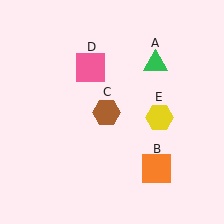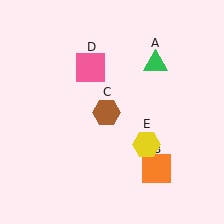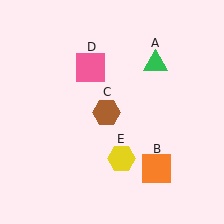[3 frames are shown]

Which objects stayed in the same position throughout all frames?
Green triangle (object A) and orange square (object B) and brown hexagon (object C) and pink square (object D) remained stationary.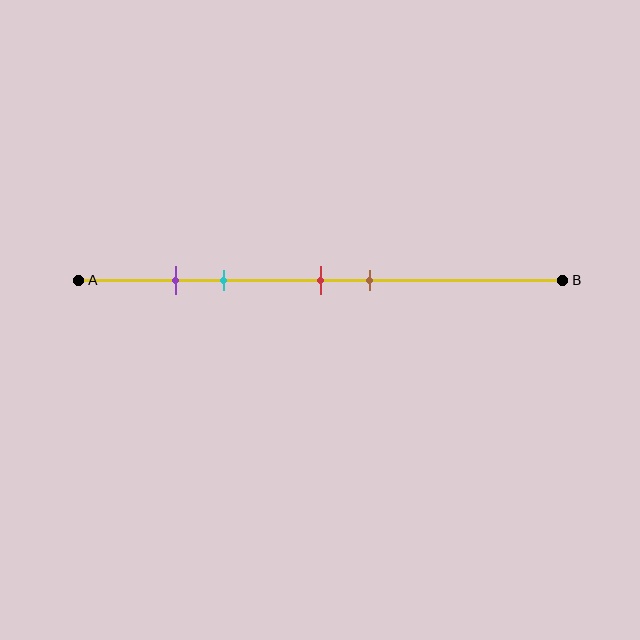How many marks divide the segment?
There are 4 marks dividing the segment.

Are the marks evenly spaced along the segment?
No, the marks are not evenly spaced.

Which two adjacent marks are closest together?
The purple and cyan marks are the closest adjacent pair.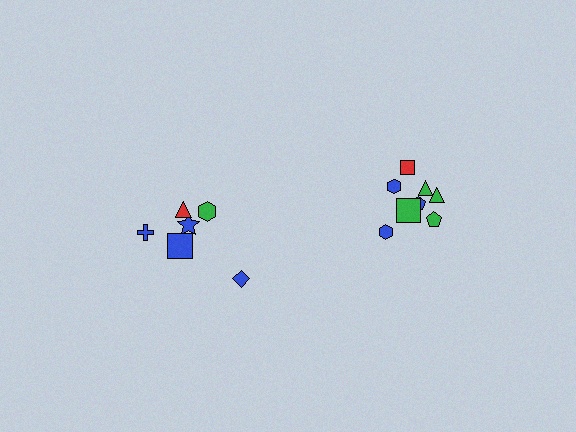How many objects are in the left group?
There are 6 objects.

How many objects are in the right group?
There are 8 objects.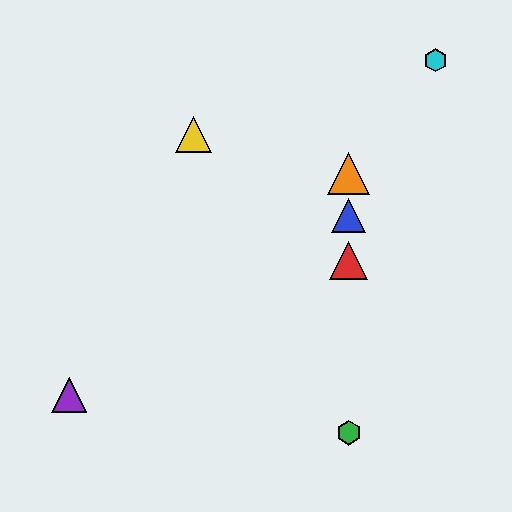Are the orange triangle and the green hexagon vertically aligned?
Yes, both are at x≈349.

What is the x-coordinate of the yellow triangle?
The yellow triangle is at x≈193.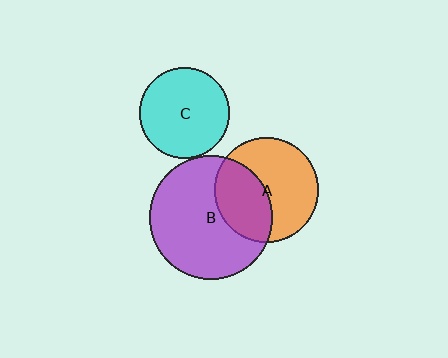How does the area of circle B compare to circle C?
Approximately 1.9 times.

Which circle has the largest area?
Circle B (purple).